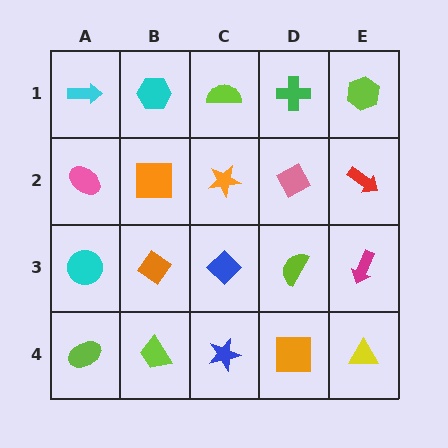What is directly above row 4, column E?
A magenta arrow.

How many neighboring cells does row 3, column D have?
4.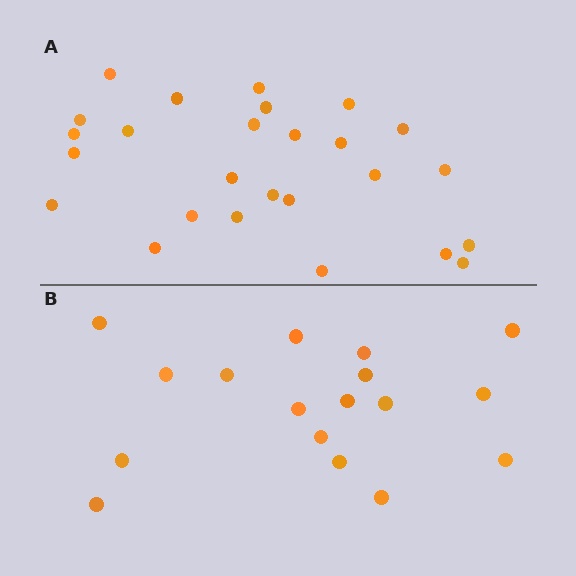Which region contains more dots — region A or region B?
Region A (the top region) has more dots.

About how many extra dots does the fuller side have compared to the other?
Region A has roughly 8 or so more dots than region B.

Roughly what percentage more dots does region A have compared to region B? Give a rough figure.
About 55% more.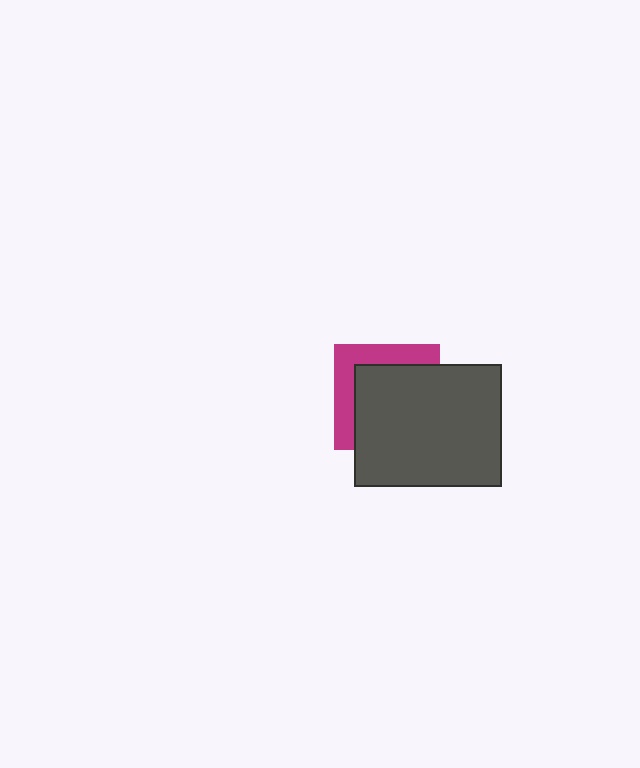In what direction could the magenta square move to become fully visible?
The magenta square could move toward the upper-left. That would shift it out from behind the dark gray rectangle entirely.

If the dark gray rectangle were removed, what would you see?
You would see the complete magenta square.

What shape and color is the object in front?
The object in front is a dark gray rectangle.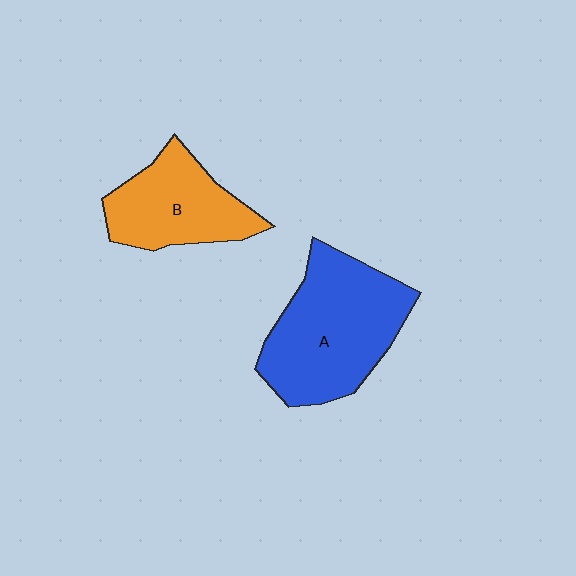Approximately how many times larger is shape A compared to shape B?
Approximately 1.5 times.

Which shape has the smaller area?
Shape B (orange).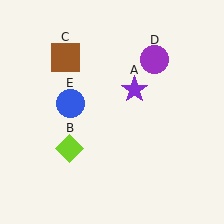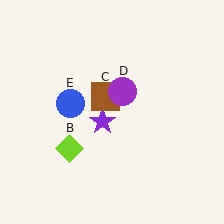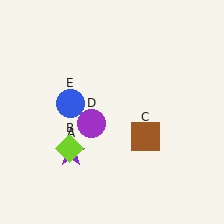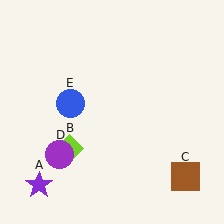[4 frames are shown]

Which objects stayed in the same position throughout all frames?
Lime diamond (object B) and blue circle (object E) remained stationary.